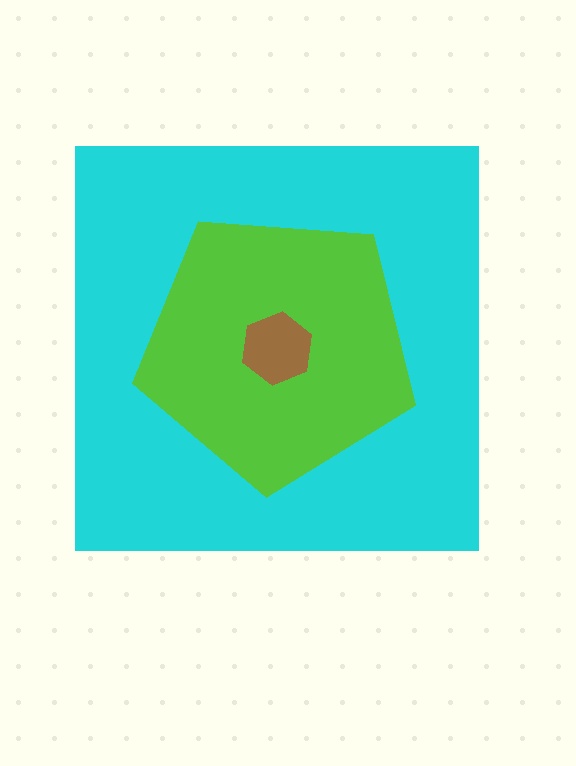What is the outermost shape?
The cyan square.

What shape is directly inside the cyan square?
The lime pentagon.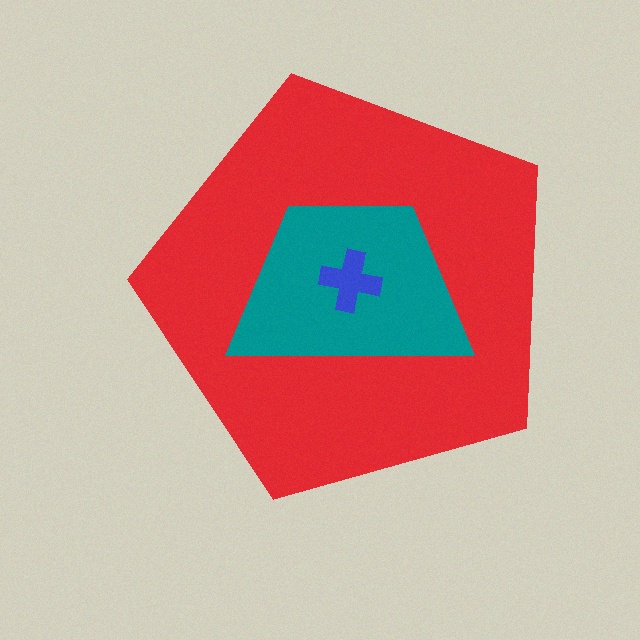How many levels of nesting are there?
3.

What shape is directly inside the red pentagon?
The teal trapezoid.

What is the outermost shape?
The red pentagon.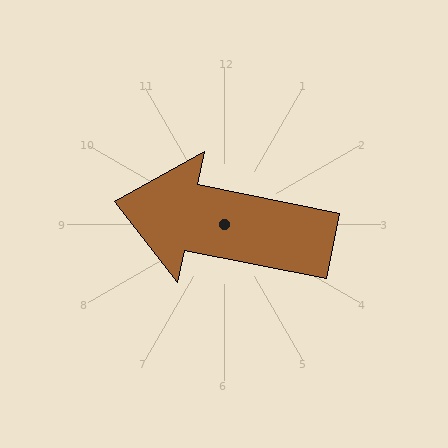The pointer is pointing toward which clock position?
Roughly 9 o'clock.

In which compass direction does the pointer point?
West.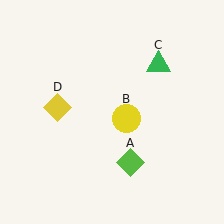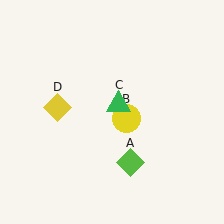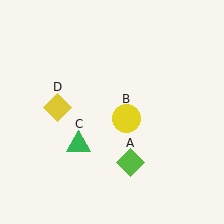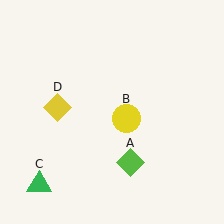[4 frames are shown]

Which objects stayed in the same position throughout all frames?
Lime diamond (object A) and yellow circle (object B) and yellow diamond (object D) remained stationary.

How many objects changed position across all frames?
1 object changed position: green triangle (object C).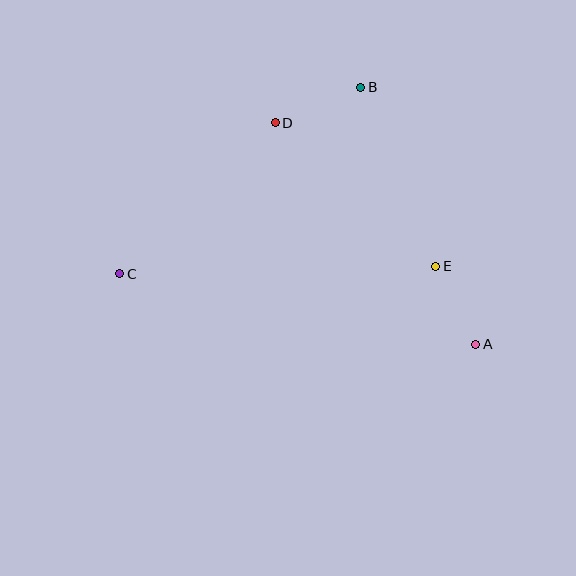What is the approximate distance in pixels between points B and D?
The distance between B and D is approximately 93 pixels.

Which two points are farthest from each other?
Points A and C are farthest from each other.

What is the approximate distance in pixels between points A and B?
The distance between A and B is approximately 282 pixels.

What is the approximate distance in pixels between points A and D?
The distance between A and D is approximately 299 pixels.